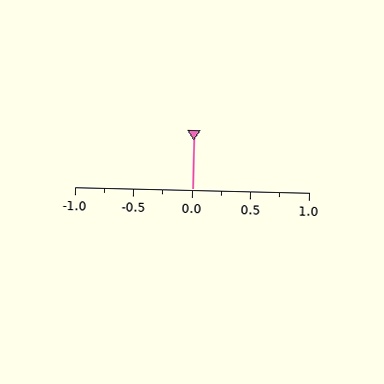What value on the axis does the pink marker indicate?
The marker indicates approximately 0.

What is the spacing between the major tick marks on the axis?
The major ticks are spaced 0.5 apart.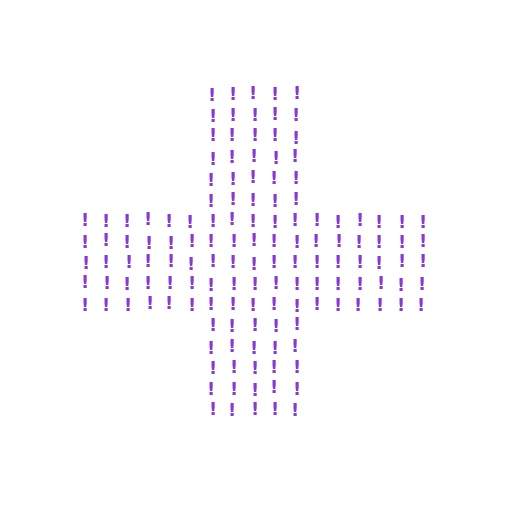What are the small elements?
The small elements are exclamation marks.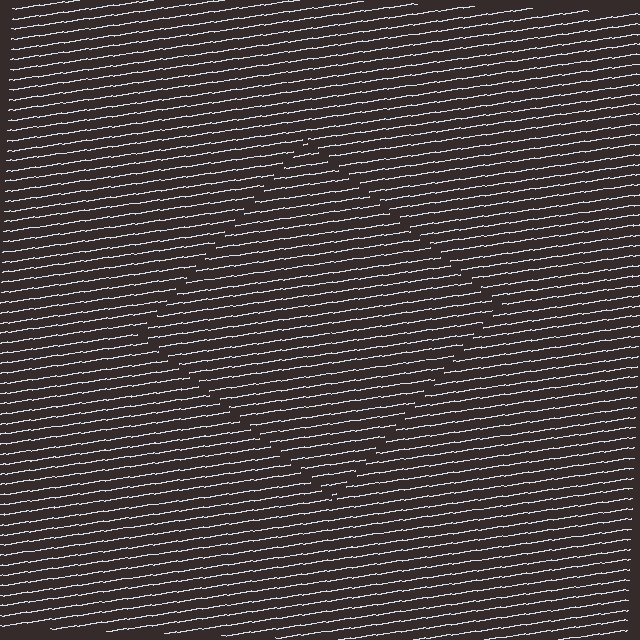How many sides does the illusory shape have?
4 sides — the line-ends trace a square.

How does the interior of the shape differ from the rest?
The interior of the shape contains the same grating, shifted by half a period — the contour is defined by the phase discontinuity where line-ends from the inner and outer gratings abut.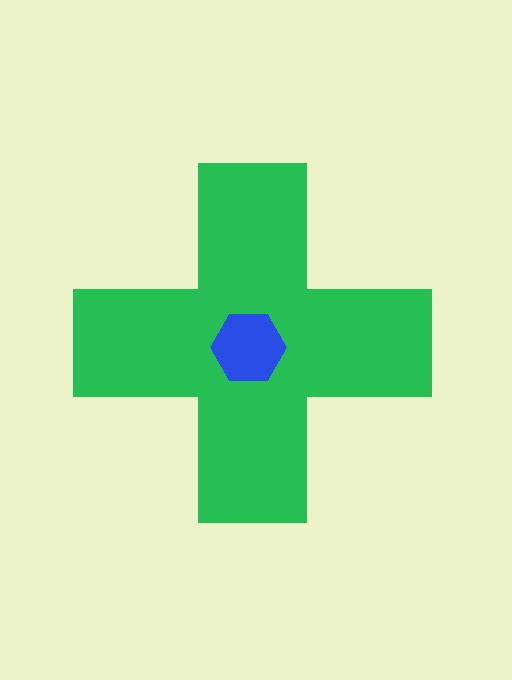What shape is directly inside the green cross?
The blue hexagon.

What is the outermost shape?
The green cross.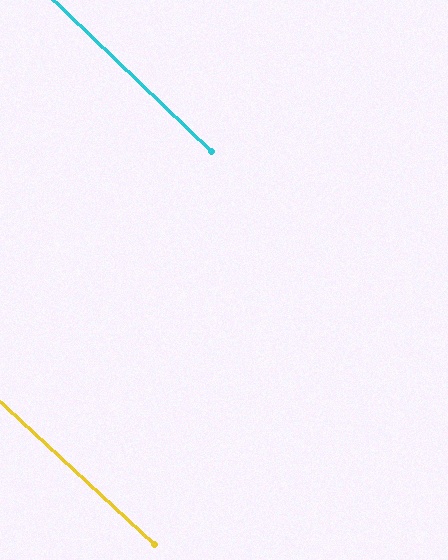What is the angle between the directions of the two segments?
Approximately 1 degree.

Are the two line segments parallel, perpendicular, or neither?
Parallel — their directions differ by only 1.1°.